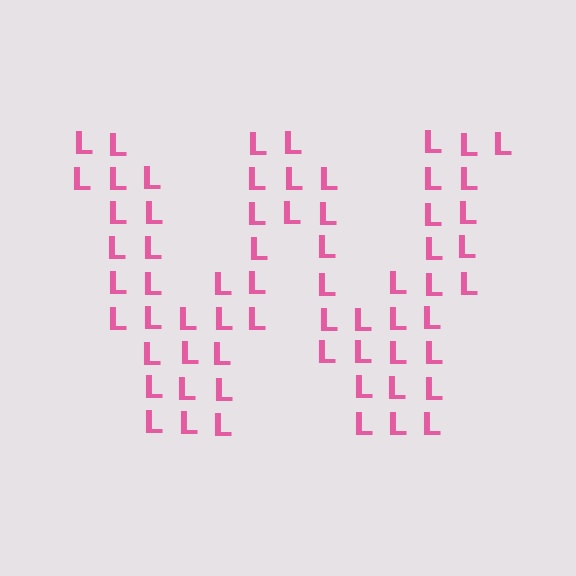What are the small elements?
The small elements are letter L's.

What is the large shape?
The large shape is the letter W.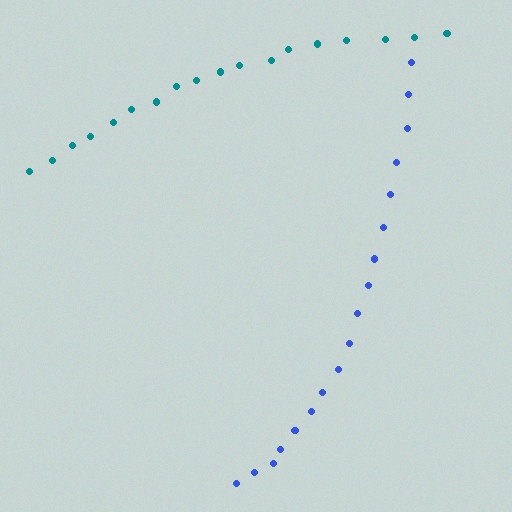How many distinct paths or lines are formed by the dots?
There are 2 distinct paths.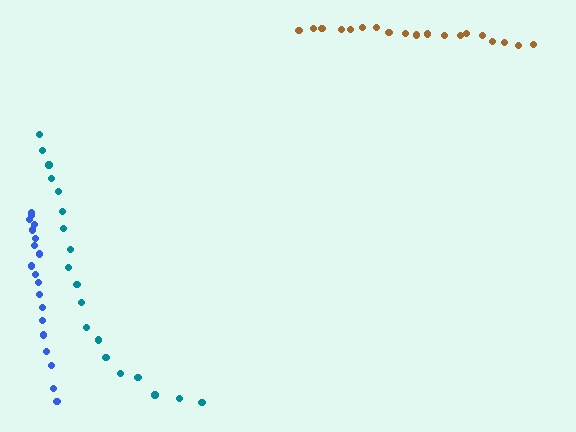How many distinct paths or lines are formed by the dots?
There are 3 distinct paths.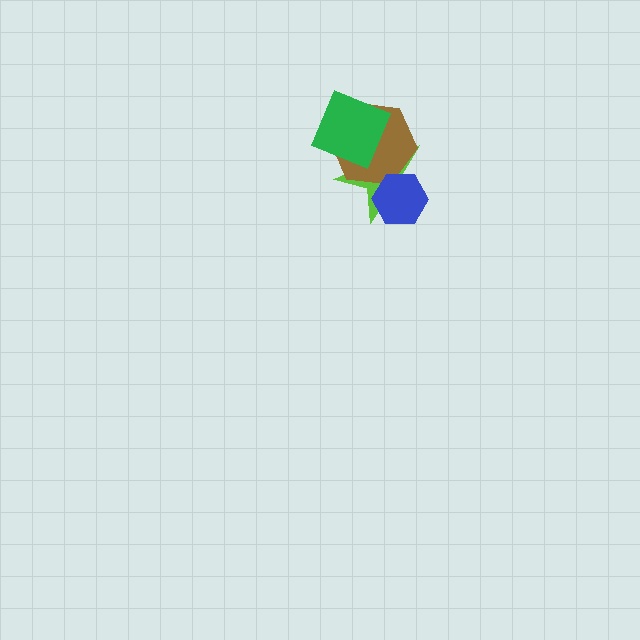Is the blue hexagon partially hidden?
No, no other shape covers it.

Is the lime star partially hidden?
Yes, it is partially covered by another shape.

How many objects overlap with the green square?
2 objects overlap with the green square.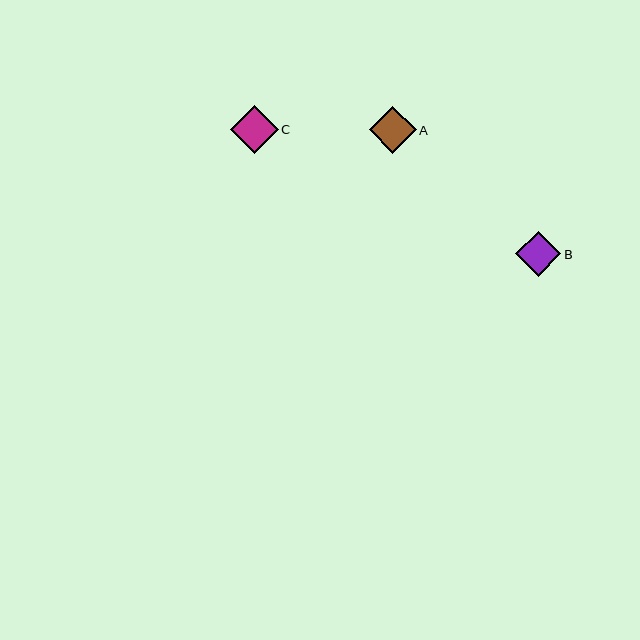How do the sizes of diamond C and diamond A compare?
Diamond C and diamond A are approximately the same size.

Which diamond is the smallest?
Diamond B is the smallest with a size of approximately 45 pixels.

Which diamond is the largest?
Diamond C is the largest with a size of approximately 48 pixels.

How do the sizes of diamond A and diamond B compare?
Diamond A and diamond B are approximately the same size.